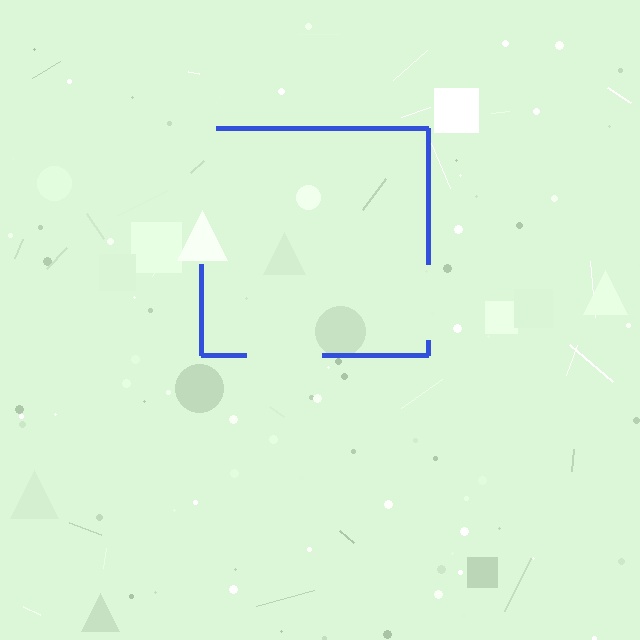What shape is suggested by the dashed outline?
The dashed outline suggests a square.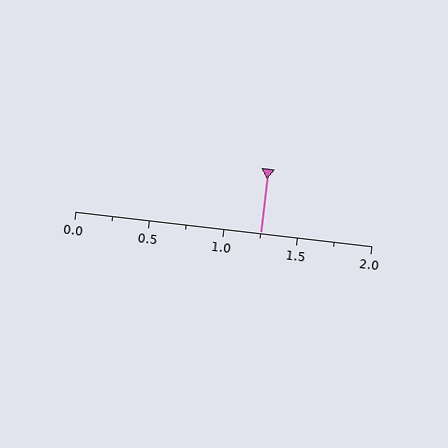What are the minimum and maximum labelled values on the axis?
The axis runs from 0.0 to 2.0.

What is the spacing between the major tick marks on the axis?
The major ticks are spaced 0.5 apart.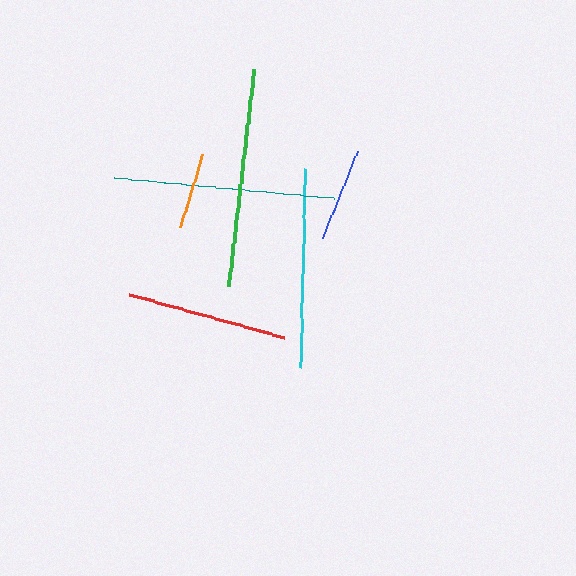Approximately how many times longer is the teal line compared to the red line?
The teal line is approximately 1.4 times the length of the red line.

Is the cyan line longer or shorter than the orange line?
The cyan line is longer than the orange line.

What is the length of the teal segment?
The teal segment is approximately 221 pixels long.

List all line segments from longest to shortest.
From longest to shortest: teal, green, cyan, red, blue, orange.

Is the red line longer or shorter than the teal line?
The teal line is longer than the red line.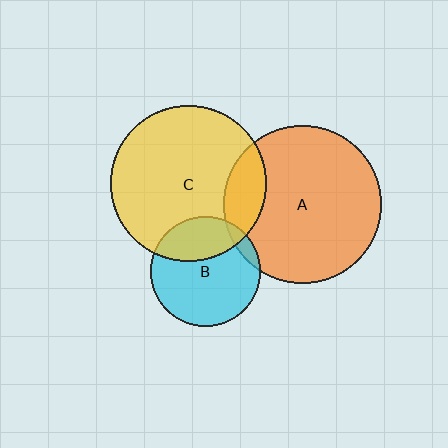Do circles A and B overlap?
Yes.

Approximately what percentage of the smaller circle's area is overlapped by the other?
Approximately 5%.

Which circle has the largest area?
Circle A (orange).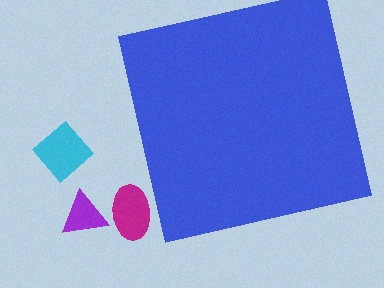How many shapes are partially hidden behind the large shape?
0 shapes are partially hidden.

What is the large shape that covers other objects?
A blue square.